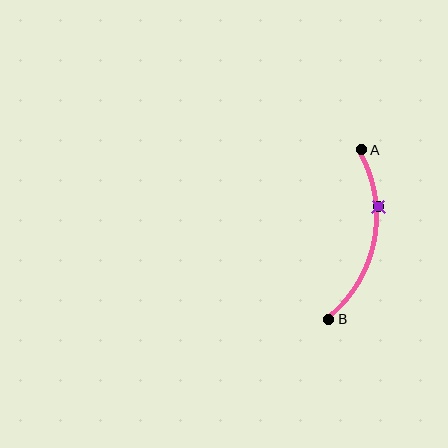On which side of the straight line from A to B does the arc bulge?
The arc bulges to the right of the straight line connecting A and B.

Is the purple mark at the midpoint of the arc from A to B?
No. The purple mark lies on the arc but is closer to endpoint A. The arc midpoint would be at the point on the curve equidistant along the arc from both A and B.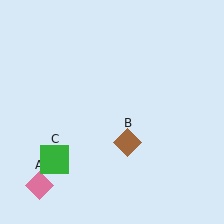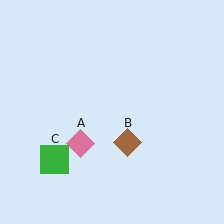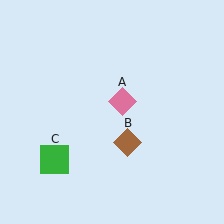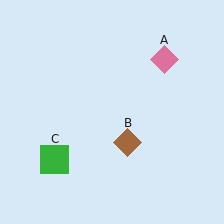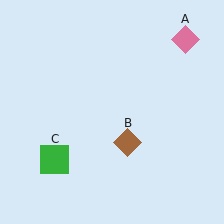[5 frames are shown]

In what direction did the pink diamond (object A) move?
The pink diamond (object A) moved up and to the right.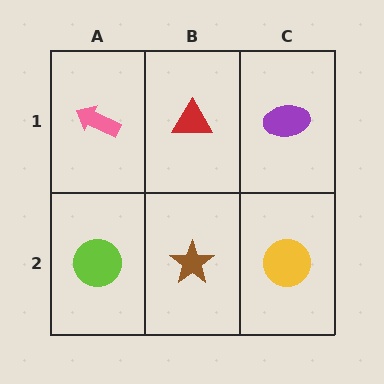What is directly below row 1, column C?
A yellow circle.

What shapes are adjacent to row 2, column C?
A purple ellipse (row 1, column C), a brown star (row 2, column B).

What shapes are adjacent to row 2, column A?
A pink arrow (row 1, column A), a brown star (row 2, column B).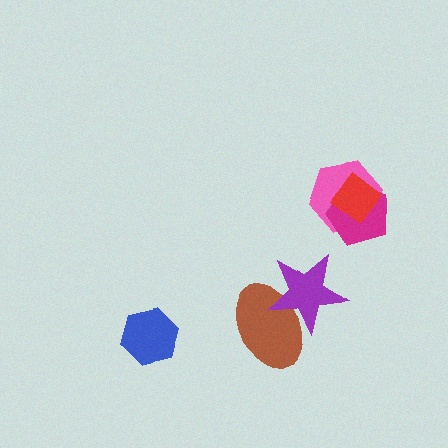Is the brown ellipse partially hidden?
Yes, it is partially covered by another shape.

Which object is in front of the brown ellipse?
The purple star is in front of the brown ellipse.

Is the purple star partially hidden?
No, no other shape covers it.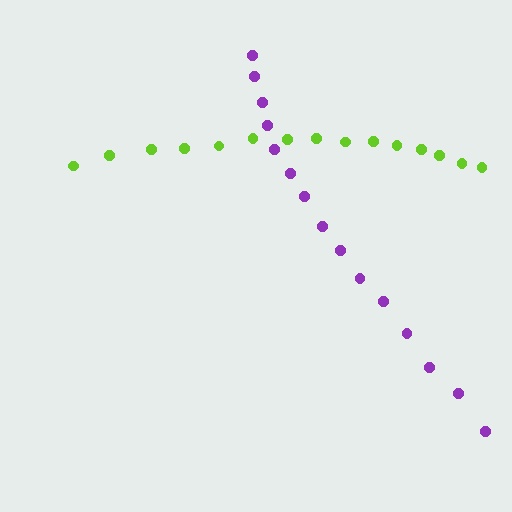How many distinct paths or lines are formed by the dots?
There are 2 distinct paths.